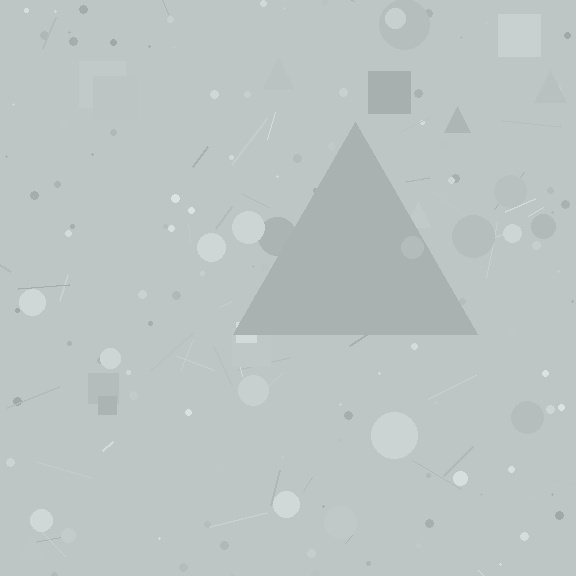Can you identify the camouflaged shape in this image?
The camouflaged shape is a triangle.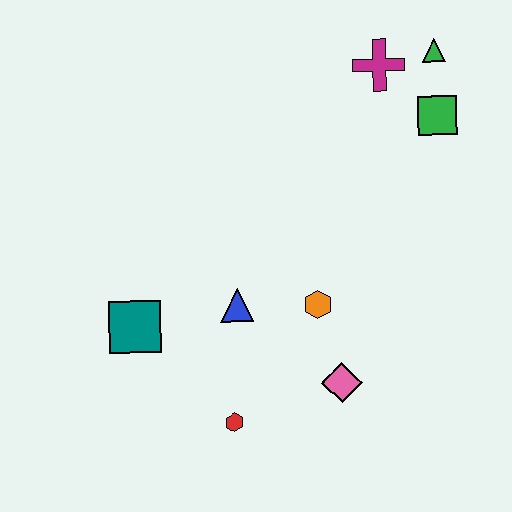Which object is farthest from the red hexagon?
The green triangle is farthest from the red hexagon.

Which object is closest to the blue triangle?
The orange hexagon is closest to the blue triangle.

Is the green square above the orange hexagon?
Yes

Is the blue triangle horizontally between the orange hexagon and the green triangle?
No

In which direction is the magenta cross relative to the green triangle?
The magenta cross is to the left of the green triangle.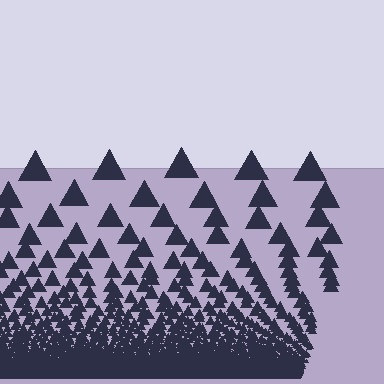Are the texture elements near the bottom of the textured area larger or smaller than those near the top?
Smaller. The gradient is inverted — elements near the bottom are smaller and denser.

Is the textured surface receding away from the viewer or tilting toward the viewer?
The surface appears to tilt toward the viewer. Texture elements get larger and sparser toward the top.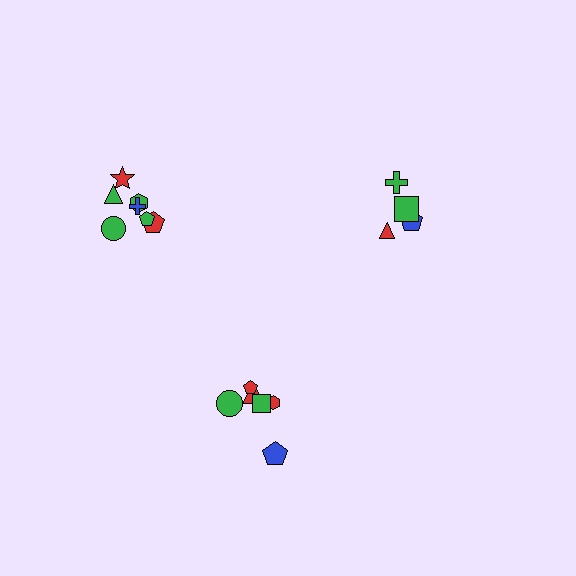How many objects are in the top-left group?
There are 7 objects.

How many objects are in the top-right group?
There are 4 objects.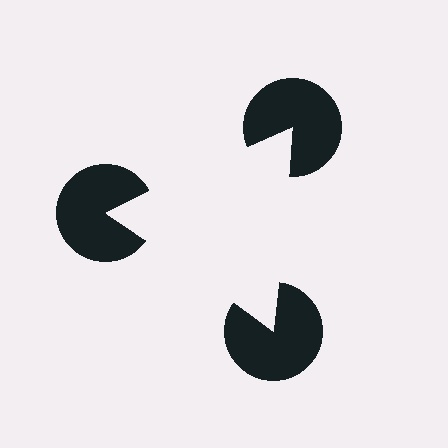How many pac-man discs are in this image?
There are 3 — one at each vertex of the illusory triangle.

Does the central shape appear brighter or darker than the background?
It typically appears slightly brighter than the background, even though no actual brightness change is drawn.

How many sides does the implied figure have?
3 sides.